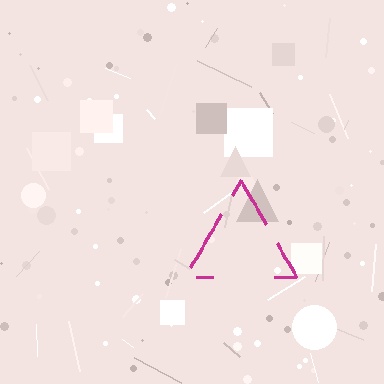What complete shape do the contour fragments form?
The contour fragments form a triangle.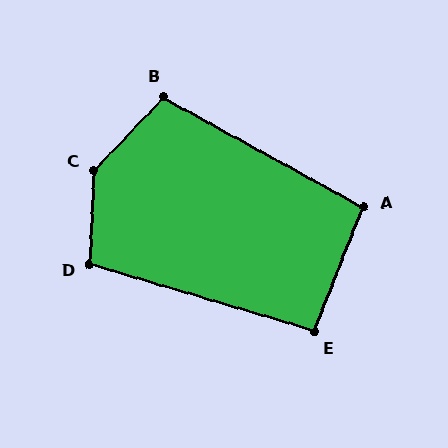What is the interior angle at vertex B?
Approximately 105 degrees (obtuse).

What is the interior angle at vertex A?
Approximately 97 degrees (obtuse).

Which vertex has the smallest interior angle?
E, at approximately 95 degrees.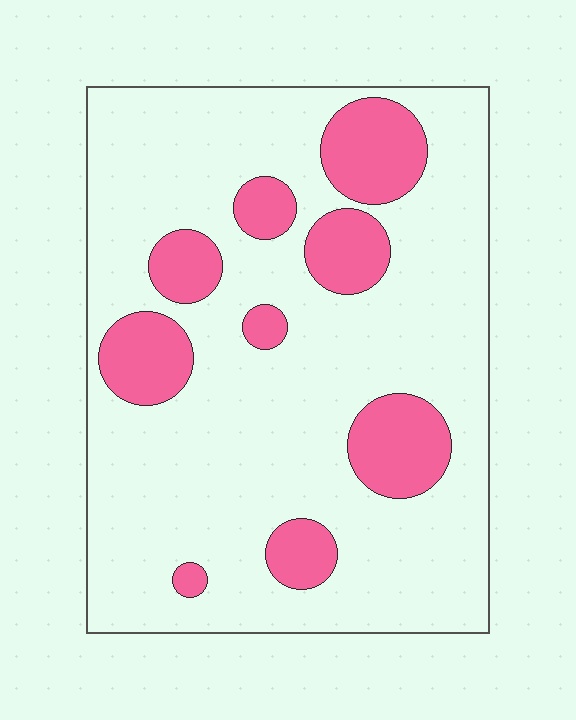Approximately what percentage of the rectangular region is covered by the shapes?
Approximately 20%.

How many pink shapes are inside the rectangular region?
9.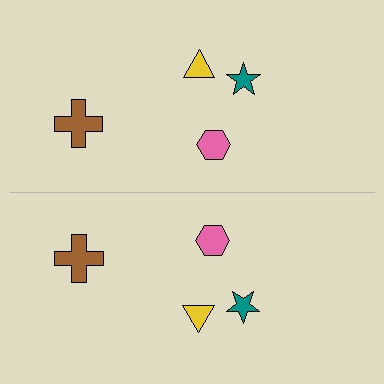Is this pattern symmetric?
Yes, this pattern has bilateral (reflection) symmetry.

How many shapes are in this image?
There are 8 shapes in this image.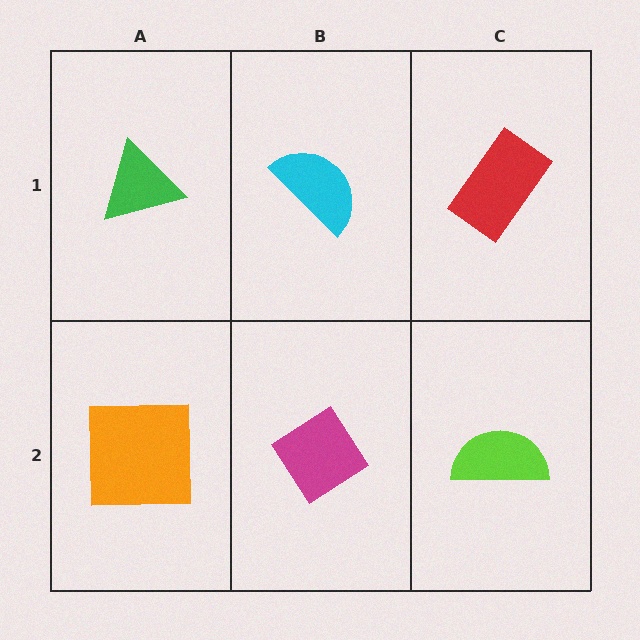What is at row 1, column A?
A green triangle.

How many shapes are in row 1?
3 shapes.